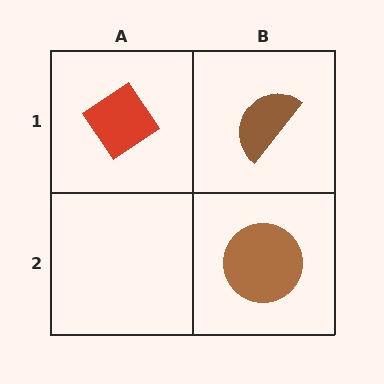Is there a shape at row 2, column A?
No, that cell is empty.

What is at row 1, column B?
A brown semicircle.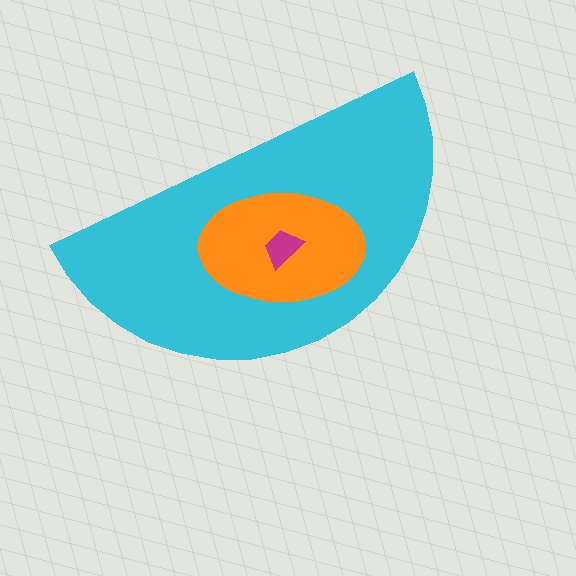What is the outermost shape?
The cyan semicircle.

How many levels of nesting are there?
3.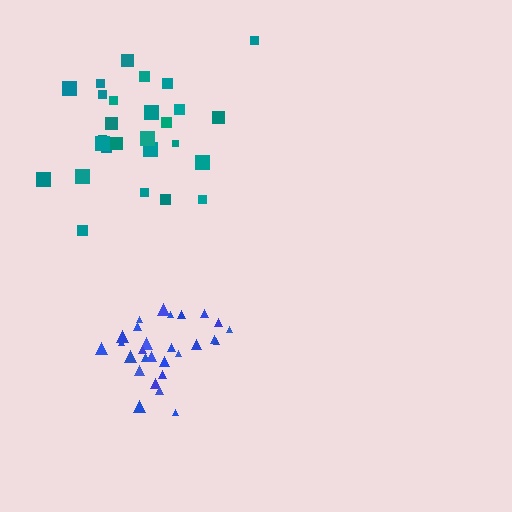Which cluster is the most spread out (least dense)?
Teal.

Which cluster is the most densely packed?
Blue.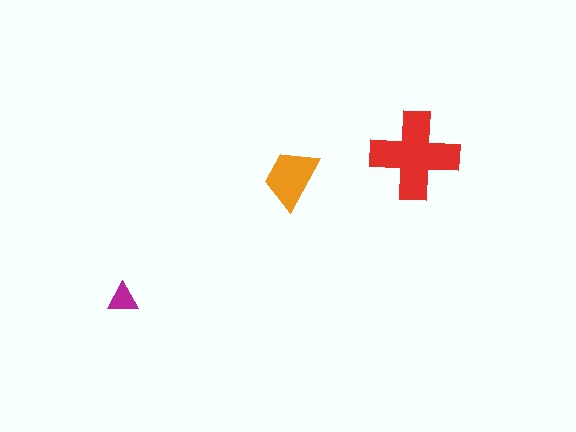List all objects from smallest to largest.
The magenta triangle, the orange trapezoid, the red cross.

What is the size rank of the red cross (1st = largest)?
1st.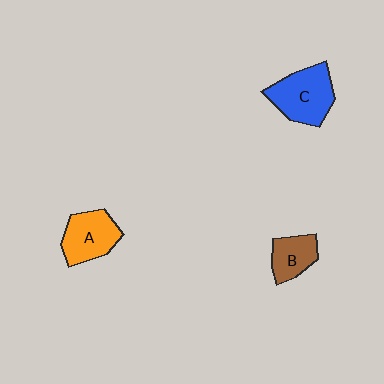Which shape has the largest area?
Shape C (blue).